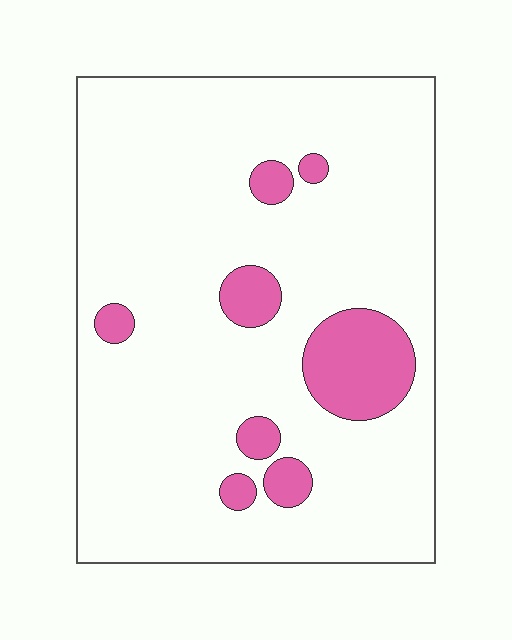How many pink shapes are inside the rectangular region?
8.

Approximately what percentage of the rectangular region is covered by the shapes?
Approximately 10%.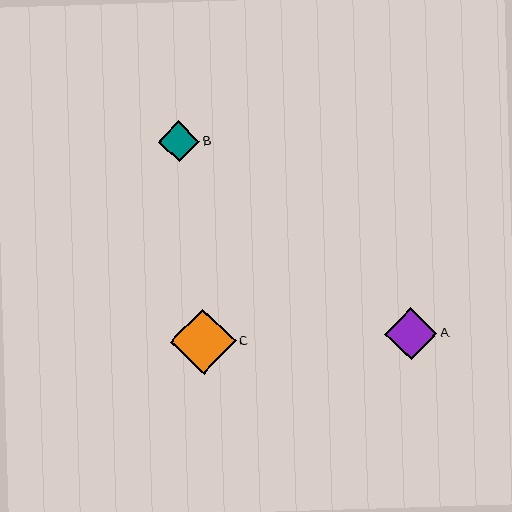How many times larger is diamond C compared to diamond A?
Diamond C is approximately 1.3 times the size of diamond A.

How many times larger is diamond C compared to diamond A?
Diamond C is approximately 1.3 times the size of diamond A.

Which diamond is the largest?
Diamond C is the largest with a size of approximately 66 pixels.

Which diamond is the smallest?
Diamond B is the smallest with a size of approximately 41 pixels.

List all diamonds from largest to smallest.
From largest to smallest: C, A, B.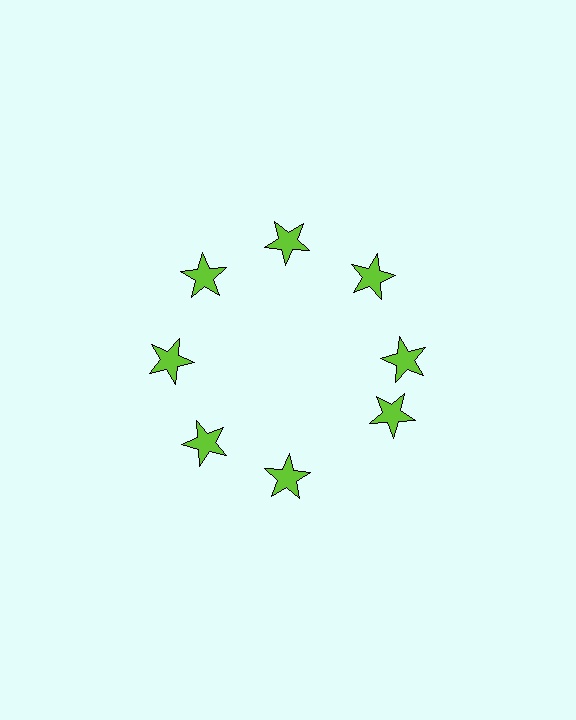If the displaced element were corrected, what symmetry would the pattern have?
It would have 8-fold rotational symmetry — the pattern would map onto itself every 45 degrees.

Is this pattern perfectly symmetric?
No. The 8 lime stars are arranged in a ring, but one element near the 4 o'clock position is rotated out of alignment along the ring, breaking the 8-fold rotational symmetry.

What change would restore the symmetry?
The symmetry would be restored by rotating it back into even spacing with its neighbors so that all 8 stars sit at equal angles and equal distance from the center.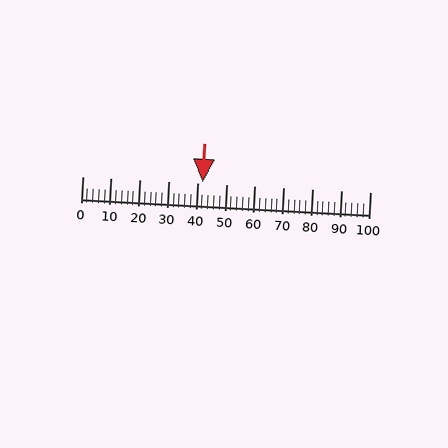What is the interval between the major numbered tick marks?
The major tick marks are spaced 10 units apart.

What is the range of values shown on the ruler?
The ruler shows values from 0 to 100.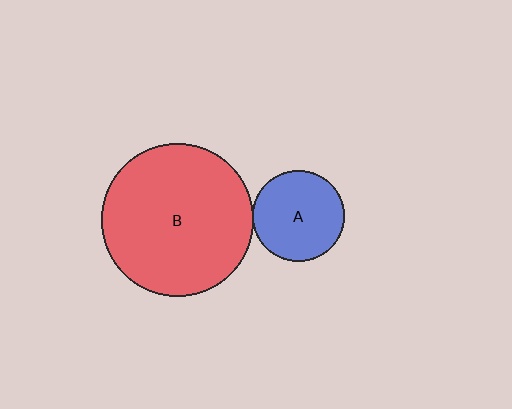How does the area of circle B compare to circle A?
Approximately 2.8 times.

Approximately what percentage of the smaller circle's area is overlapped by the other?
Approximately 5%.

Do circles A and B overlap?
Yes.